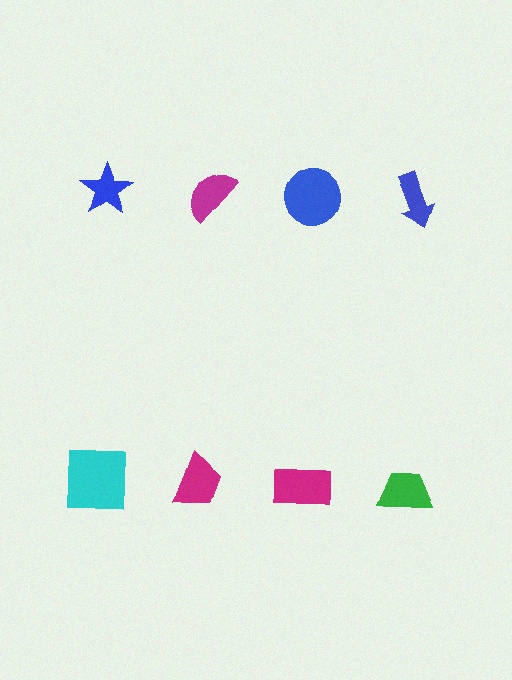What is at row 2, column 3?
A magenta rectangle.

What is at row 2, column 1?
A cyan square.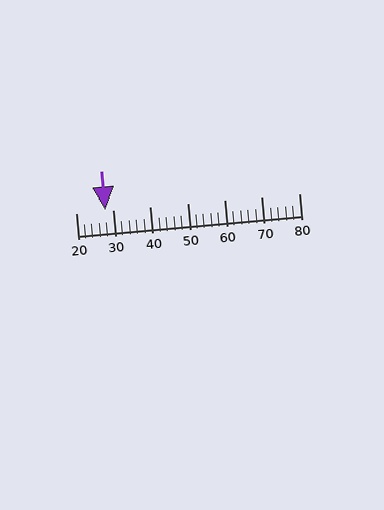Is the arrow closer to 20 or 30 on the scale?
The arrow is closer to 30.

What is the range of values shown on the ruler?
The ruler shows values from 20 to 80.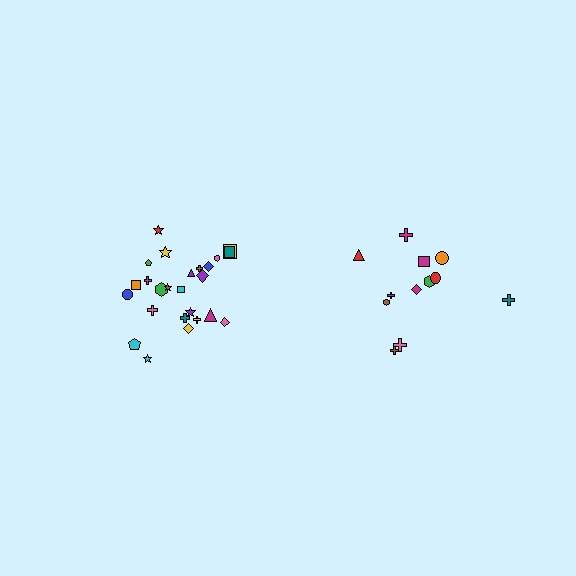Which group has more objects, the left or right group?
The left group.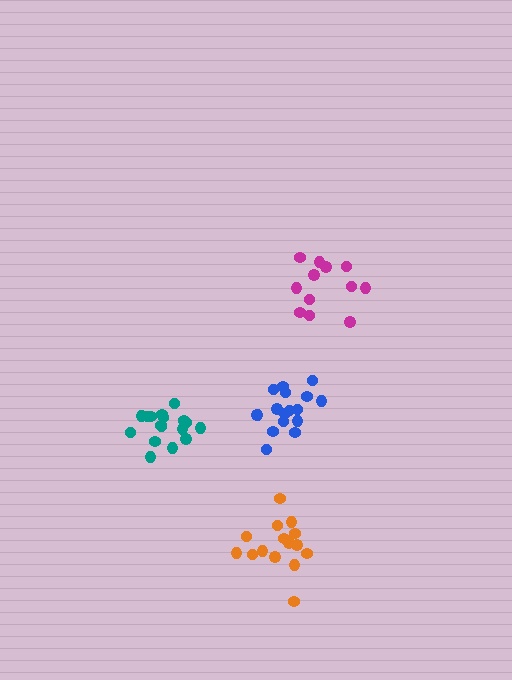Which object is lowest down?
The orange cluster is bottommost.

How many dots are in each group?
Group 1: 17 dots, Group 2: 12 dots, Group 3: 17 dots, Group 4: 15 dots (61 total).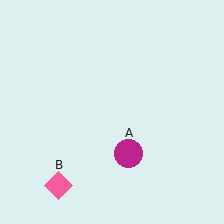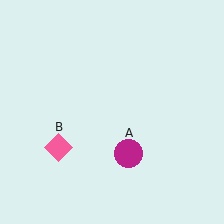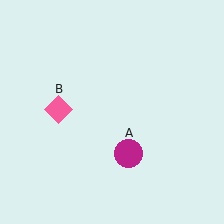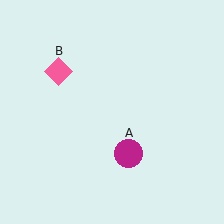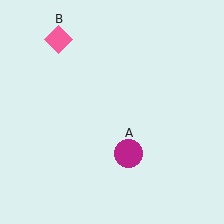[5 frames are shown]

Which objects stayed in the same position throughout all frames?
Magenta circle (object A) remained stationary.